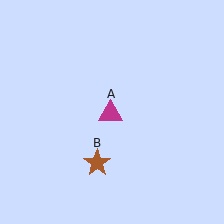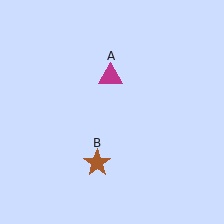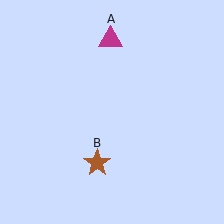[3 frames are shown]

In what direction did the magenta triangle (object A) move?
The magenta triangle (object A) moved up.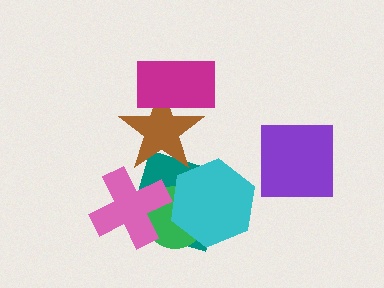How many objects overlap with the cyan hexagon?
2 objects overlap with the cyan hexagon.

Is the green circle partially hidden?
Yes, it is partially covered by another shape.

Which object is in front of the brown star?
The magenta rectangle is in front of the brown star.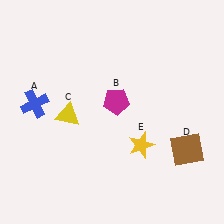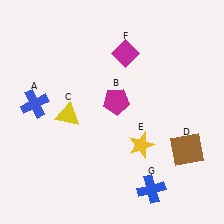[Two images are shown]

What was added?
A magenta diamond (F), a blue cross (G) were added in Image 2.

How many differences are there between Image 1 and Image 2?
There are 2 differences between the two images.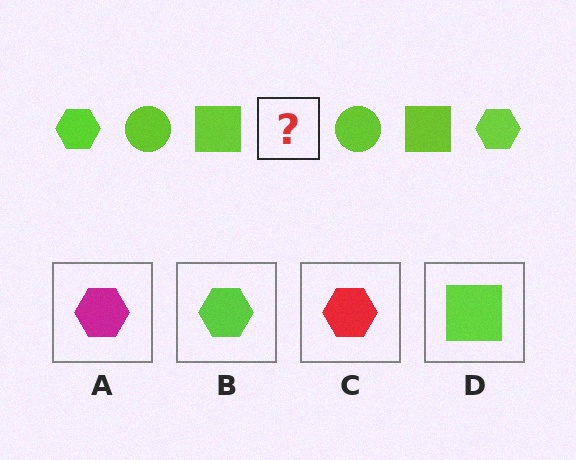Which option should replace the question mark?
Option B.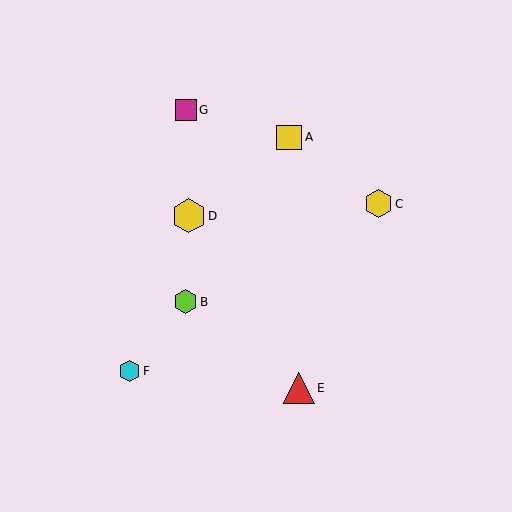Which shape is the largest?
The yellow hexagon (labeled D) is the largest.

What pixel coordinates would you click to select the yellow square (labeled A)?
Click at (289, 137) to select the yellow square A.